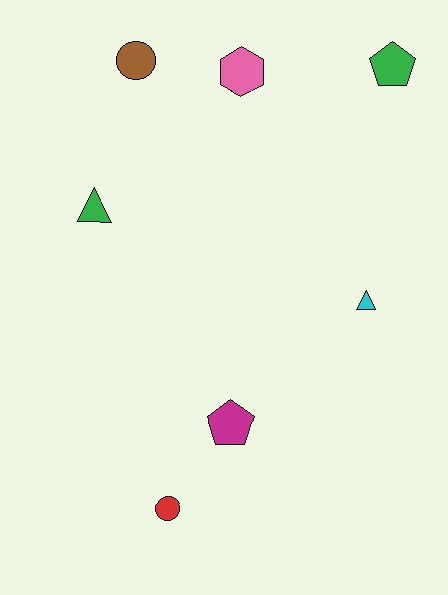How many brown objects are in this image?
There is 1 brown object.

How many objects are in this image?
There are 7 objects.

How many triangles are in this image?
There are 2 triangles.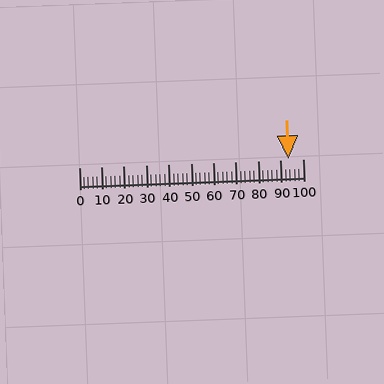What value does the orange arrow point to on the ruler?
The orange arrow points to approximately 94.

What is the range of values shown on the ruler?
The ruler shows values from 0 to 100.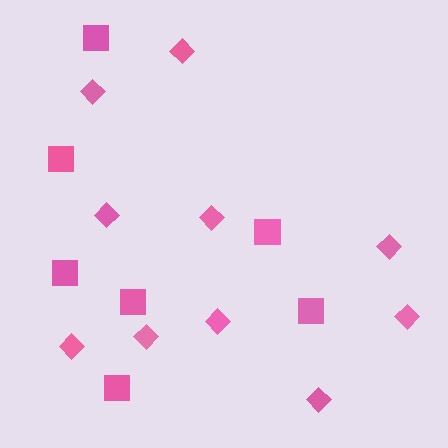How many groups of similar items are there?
There are 2 groups: one group of diamonds (10) and one group of squares (7).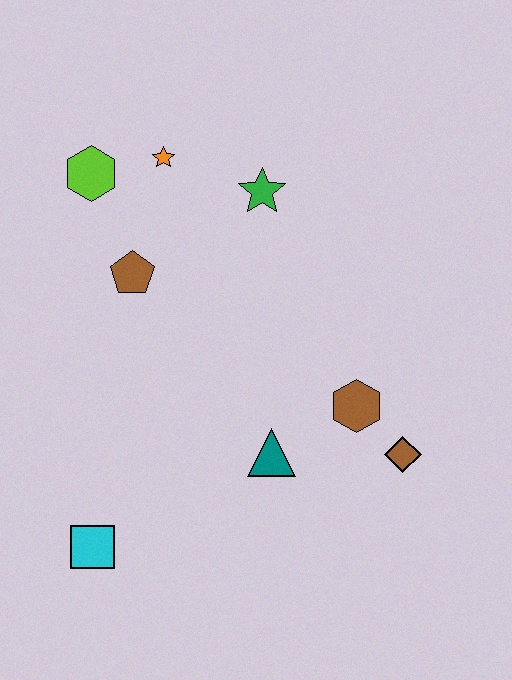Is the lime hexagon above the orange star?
No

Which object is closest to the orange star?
The lime hexagon is closest to the orange star.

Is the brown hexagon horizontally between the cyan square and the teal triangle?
No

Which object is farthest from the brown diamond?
The lime hexagon is farthest from the brown diamond.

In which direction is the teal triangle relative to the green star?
The teal triangle is below the green star.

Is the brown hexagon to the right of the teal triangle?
Yes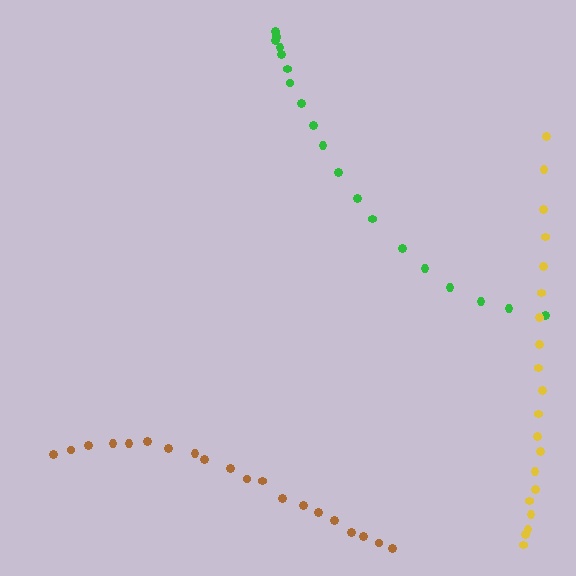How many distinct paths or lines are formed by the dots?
There are 3 distinct paths.